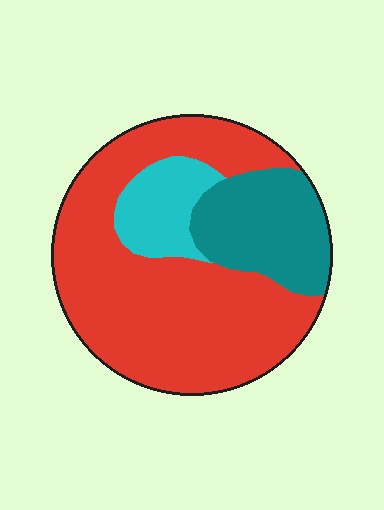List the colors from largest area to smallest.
From largest to smallest: red, teal, cyan.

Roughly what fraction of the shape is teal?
Teal takes up about one fifth (1/5) of the shape.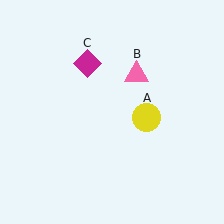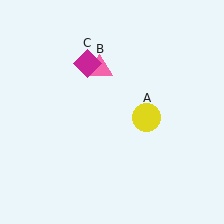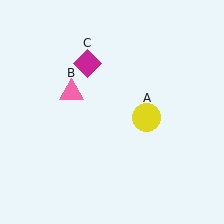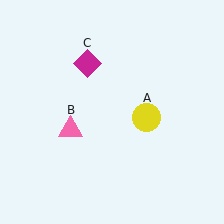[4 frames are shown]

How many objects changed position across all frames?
1 object changed position: pink triangle (object B).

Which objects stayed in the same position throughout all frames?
Yellow circle (object A) and magenta diamond (object C) remained stationary.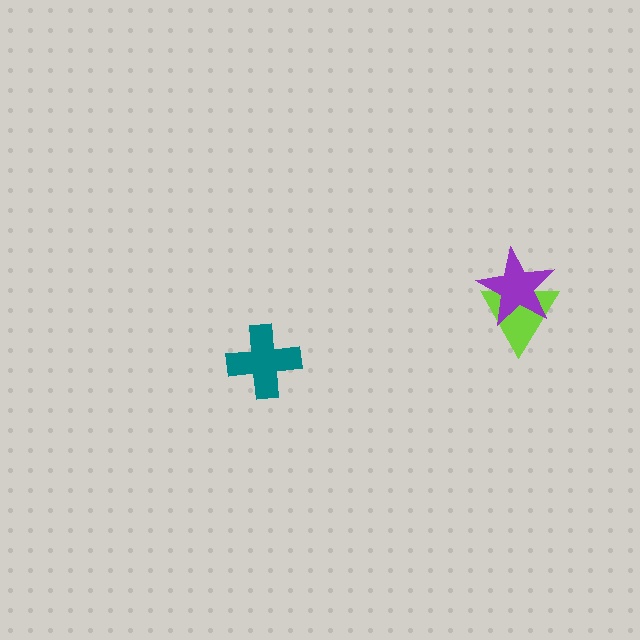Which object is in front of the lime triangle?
The purple star is in front of the lime triangle.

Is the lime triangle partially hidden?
Yes, it is partially covered by another shape.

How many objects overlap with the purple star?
1 object overlaps with the purple star.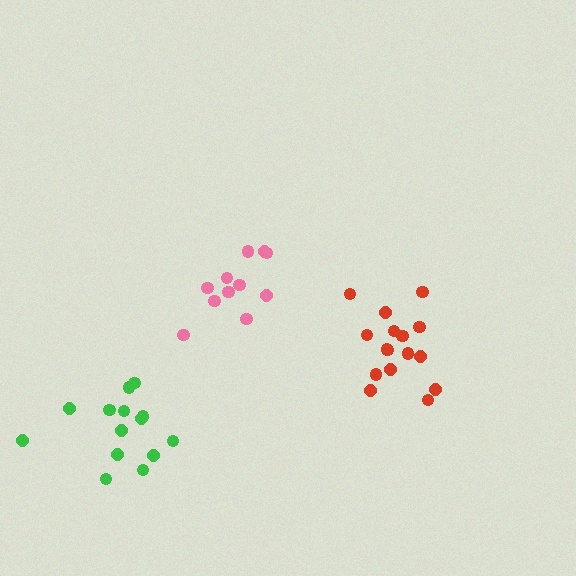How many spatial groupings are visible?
There are 3 spatial groupings.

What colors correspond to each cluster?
The clusters are colored: red, pink, green.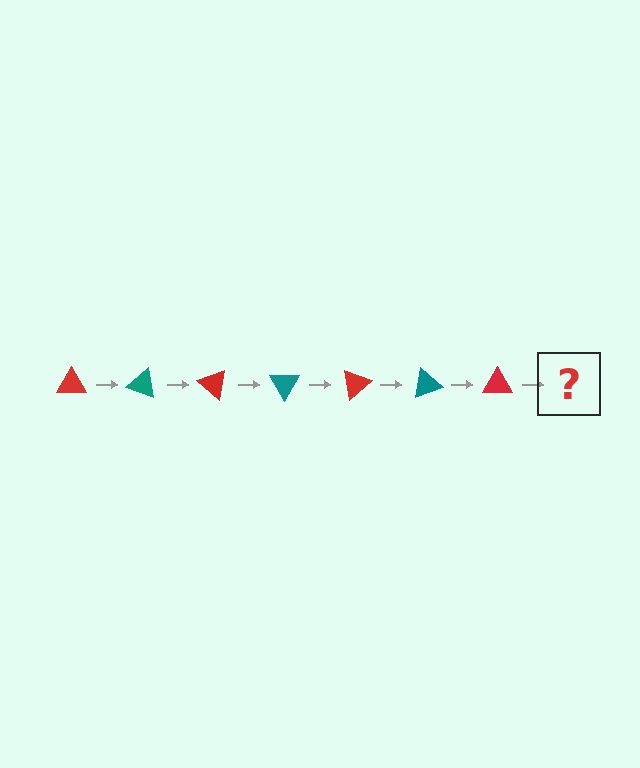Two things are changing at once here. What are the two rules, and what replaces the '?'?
The two rules are that it rotates 20 degrees each step and the color cycles through red and teal. The '?' should be a teal triangle, rotated 140 degrees from the start.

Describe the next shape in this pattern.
It should be a teal triangle, rotated 140 degrees from the start.